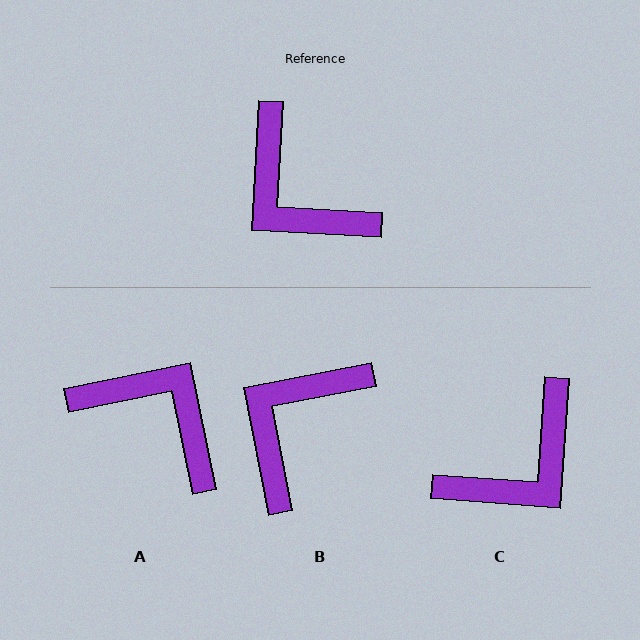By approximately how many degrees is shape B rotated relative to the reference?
Approximately 76 degrees clockwise.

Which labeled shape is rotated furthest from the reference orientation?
A, about 165 degrees away.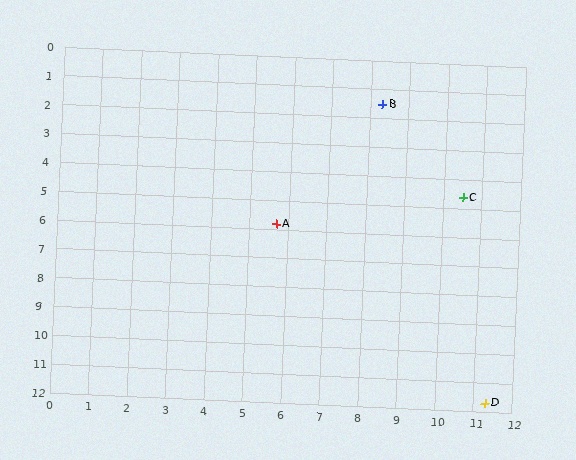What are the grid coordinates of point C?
Point C is at approximately (10.5, 4.6).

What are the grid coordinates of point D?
Point D is at approximately (11.3, 11.7).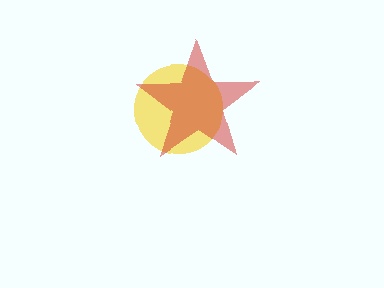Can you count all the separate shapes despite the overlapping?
Yes, there are 2 separate shapes.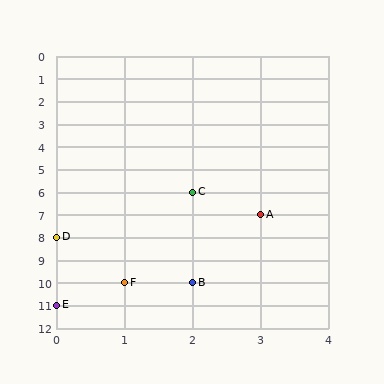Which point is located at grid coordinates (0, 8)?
Point D is at (0, 8).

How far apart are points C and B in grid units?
Points C and B are 4 rows apart.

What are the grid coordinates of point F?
Point F is at grid coordinates (1, 10).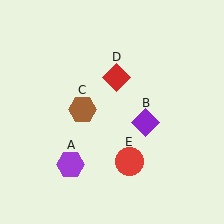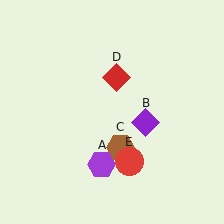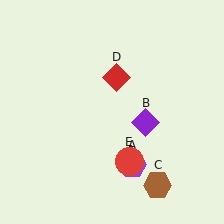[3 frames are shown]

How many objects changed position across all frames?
2 objects changed position: purple hexagon (object A), brown hexagon (object C).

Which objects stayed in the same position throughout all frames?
Purple diamond (object B) and red diamond (object D) and red circle (object E) remained stationary.